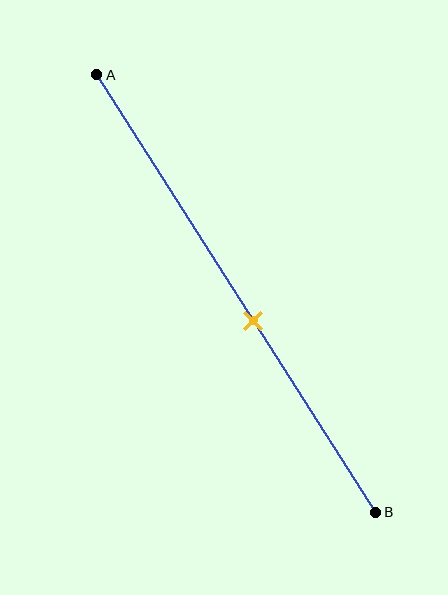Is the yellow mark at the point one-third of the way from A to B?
No, the mark is at about 55% from A, not at the 33% one-third point.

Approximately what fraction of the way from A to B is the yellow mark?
The yellow mark is approximately 55% of the way from A to B.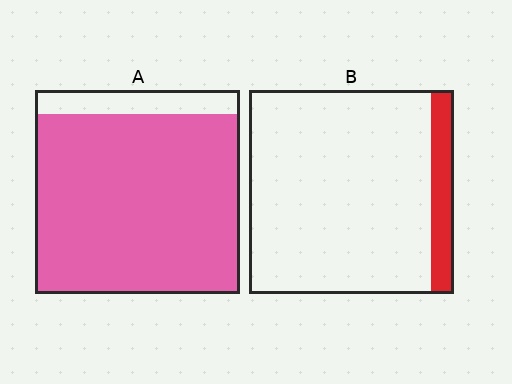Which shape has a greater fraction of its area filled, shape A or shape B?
Shape A.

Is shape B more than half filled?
No.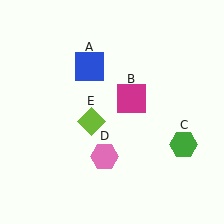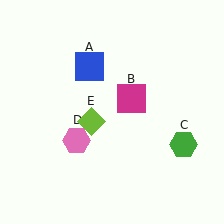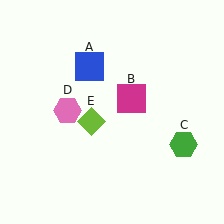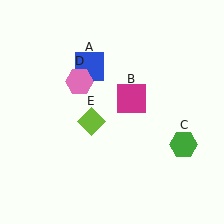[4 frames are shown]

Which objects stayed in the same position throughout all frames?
Blue square (object A) and magenta square (object B) and green hexagon (object C) and lime diamond (object E) remained stationary.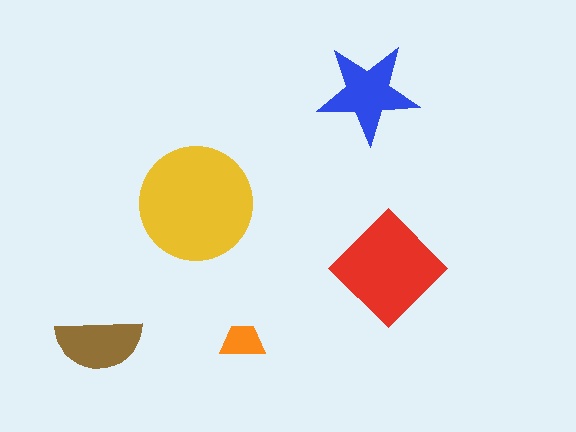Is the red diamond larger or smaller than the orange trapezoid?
Larger.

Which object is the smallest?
The orange trapezoid.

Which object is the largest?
The yellow circle.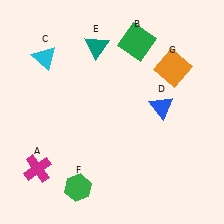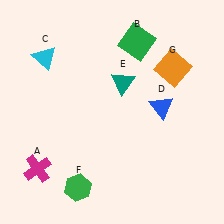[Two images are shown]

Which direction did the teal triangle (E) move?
The teal triangle (E) moved down.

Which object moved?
The teal triangle (E) moved down.